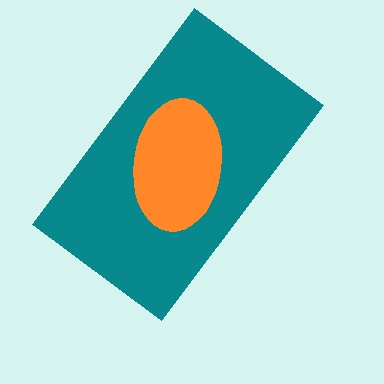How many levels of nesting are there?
2.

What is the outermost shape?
The teal rectangle.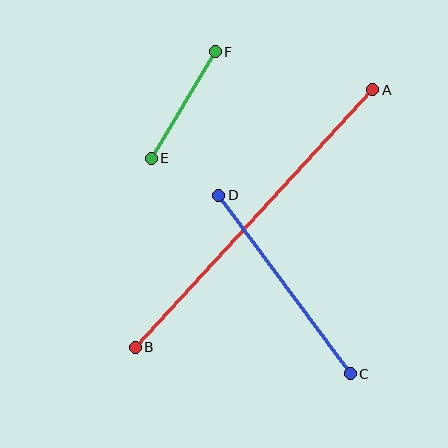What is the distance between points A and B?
The distance is approximately 350 pixels.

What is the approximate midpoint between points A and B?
The midpoint is at approximately (254, 218) pixels.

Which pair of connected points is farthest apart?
Points A and B are farthest apart.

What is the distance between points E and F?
The distance is approximately 124 pixels.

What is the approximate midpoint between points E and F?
The midpoint is at approximately (183, 105) pixels.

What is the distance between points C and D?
The distance is approximately 222 pixels.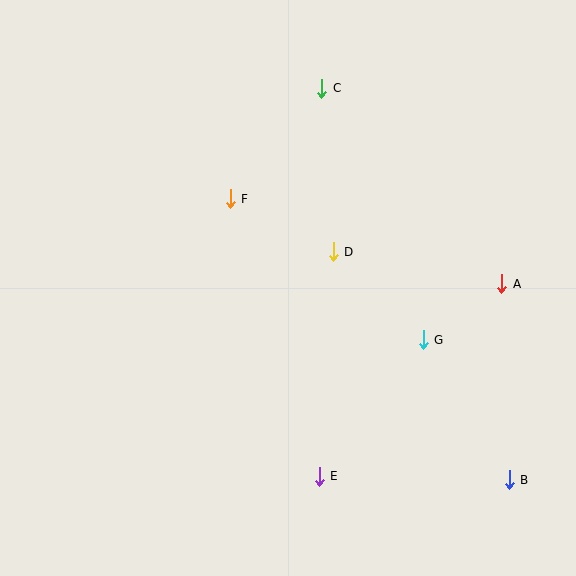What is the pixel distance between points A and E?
The distance between A and E is 265 pixels.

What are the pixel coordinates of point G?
Point G is at (423, 340).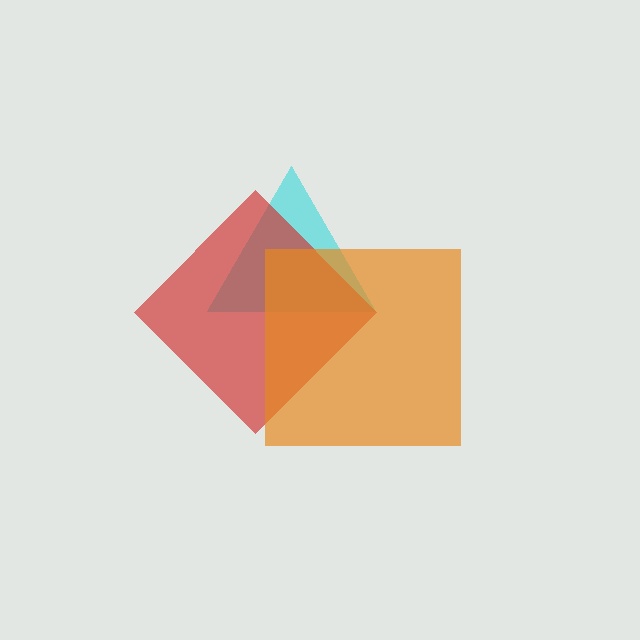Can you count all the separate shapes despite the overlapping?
Yes, there are 3 separate shapes.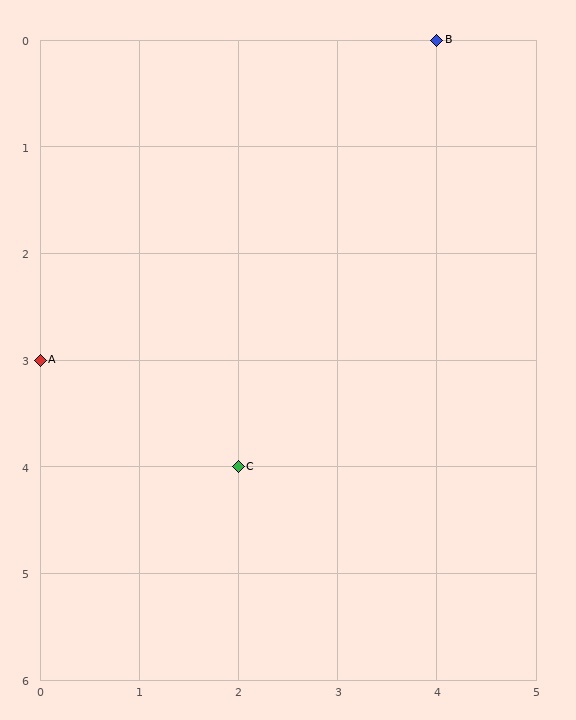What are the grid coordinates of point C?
Point C is at grid coordinates (2, 4).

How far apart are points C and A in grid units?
Points C and A are 2 columns and 1 row apart (about 2.2 grid units diagonally).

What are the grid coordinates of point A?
Point A is at grid coordinates (0, 3).